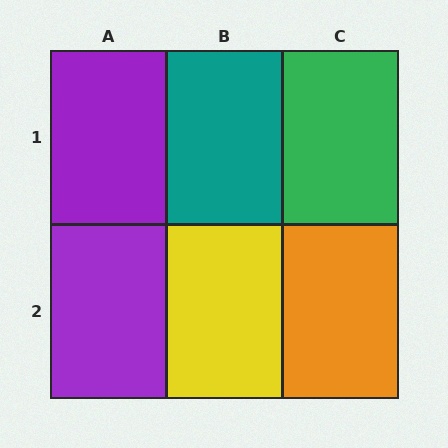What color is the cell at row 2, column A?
Purple.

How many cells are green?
1 cell is green.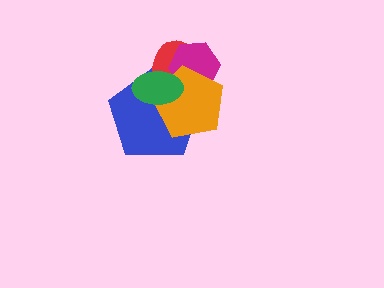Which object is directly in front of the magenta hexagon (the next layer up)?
The orange pentagon is directly in front of the magenta hexagon.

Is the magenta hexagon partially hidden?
Yes, it is partially covered by another shape.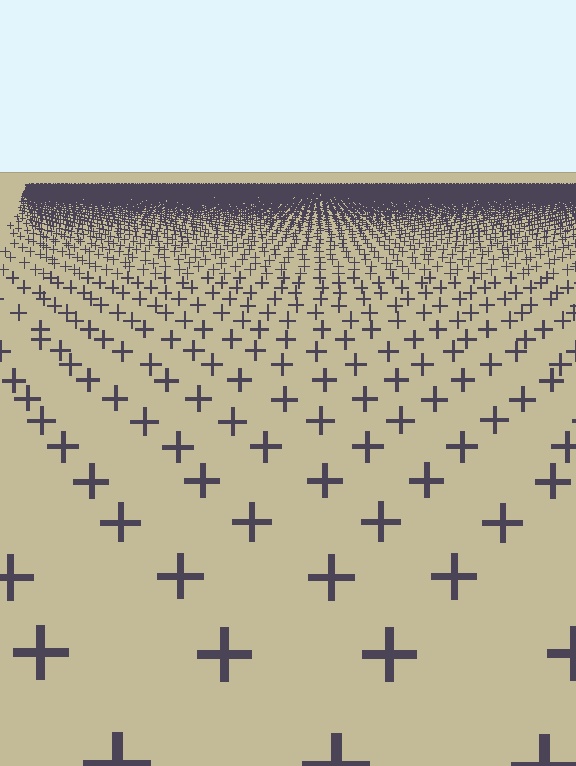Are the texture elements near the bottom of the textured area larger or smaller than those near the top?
Larger. Near the bottom, elements are closer to the viewer and appear at a bigger on-screen size.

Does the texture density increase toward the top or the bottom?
Density increases toward the top.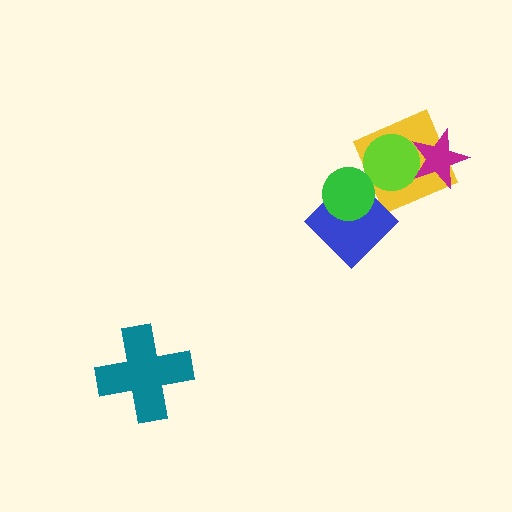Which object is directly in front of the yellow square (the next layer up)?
The lime circle is directly in front of the yellow square.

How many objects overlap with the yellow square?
2 objects overlap with the yellow square.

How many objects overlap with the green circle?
1 object overlaps with the green circle.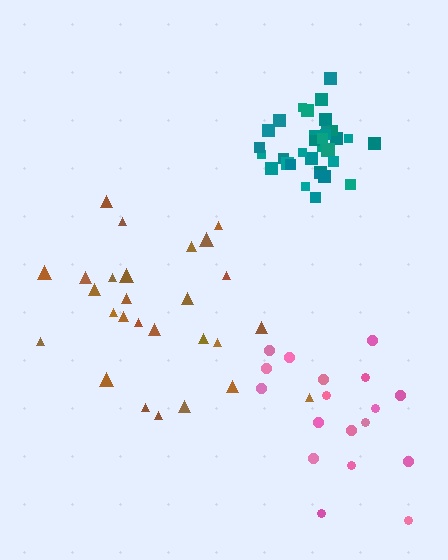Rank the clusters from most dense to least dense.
teal, brown, pink.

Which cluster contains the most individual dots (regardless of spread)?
Teal (34).